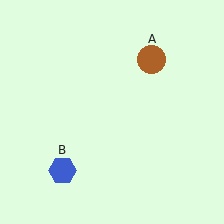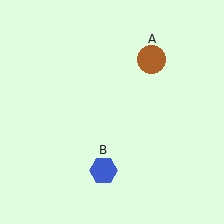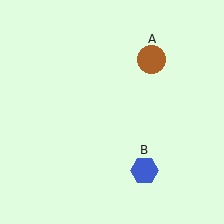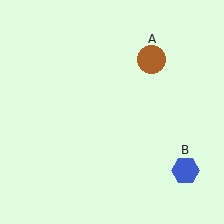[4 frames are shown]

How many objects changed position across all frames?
1 object changed position: blue hexagon (object B).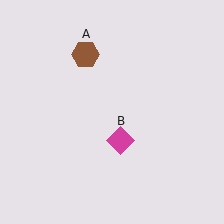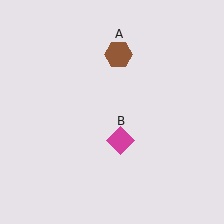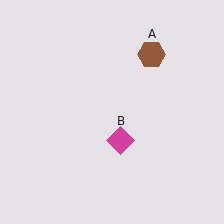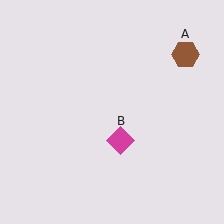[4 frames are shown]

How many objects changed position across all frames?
1 object changed position: brown hexagon (object A).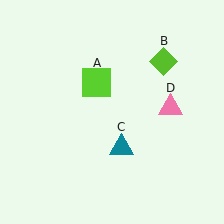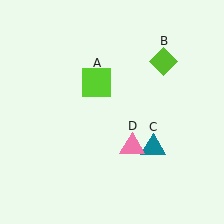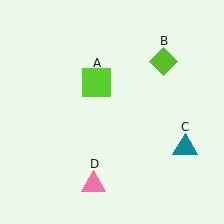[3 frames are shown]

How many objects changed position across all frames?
2 objects changed position: teal triangle (object C), pink triangle (object D).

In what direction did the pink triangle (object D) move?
The pink triangle (object D) moved down and to the left.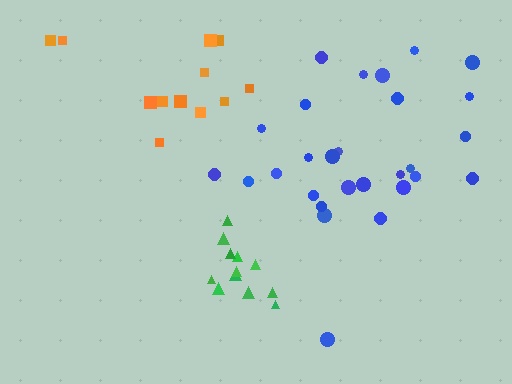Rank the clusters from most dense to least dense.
green, blue, orange.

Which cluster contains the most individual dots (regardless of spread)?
Blue (28).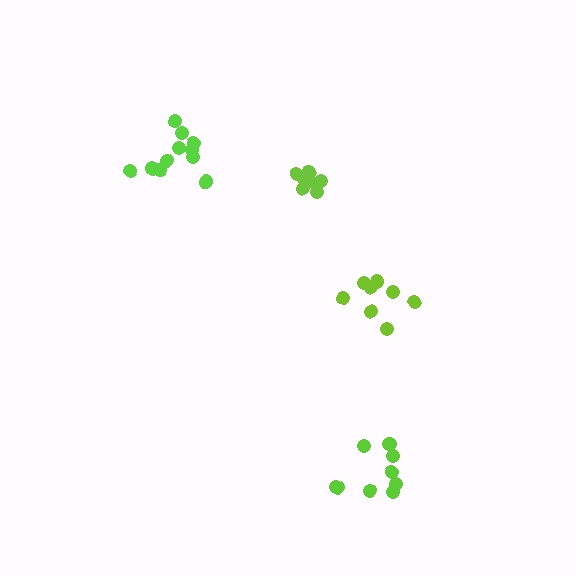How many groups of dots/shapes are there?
There are 4 groups.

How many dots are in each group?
Group 1: 7 dots, Group 2: 9 dots, Group 3: 11 dots, Group 4: 8 dots (35 total).